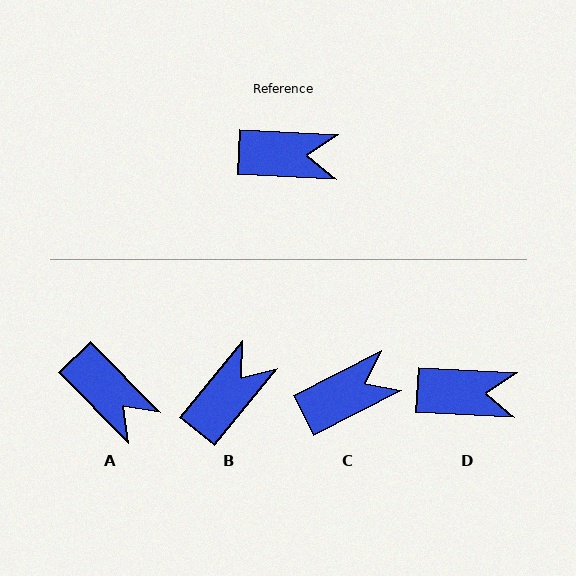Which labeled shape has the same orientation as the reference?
D.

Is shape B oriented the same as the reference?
No, it is off by about 54 degrees.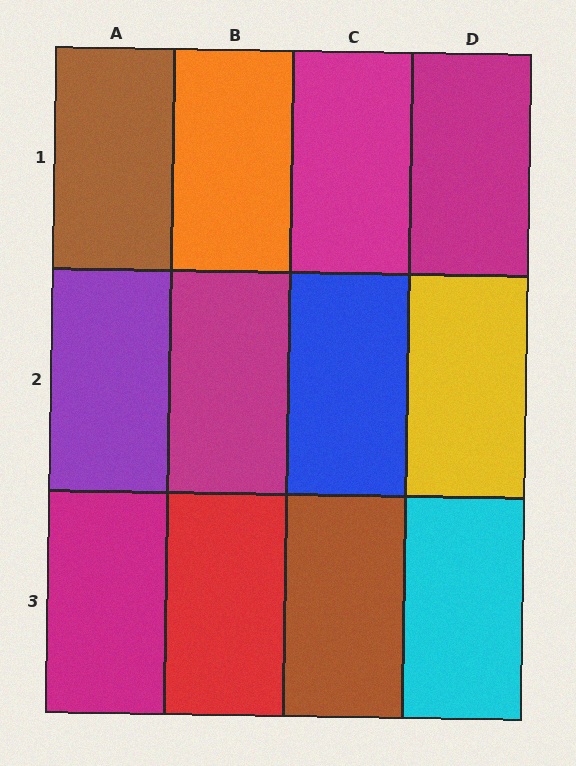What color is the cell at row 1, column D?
Magenta.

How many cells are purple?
1 cell is purple.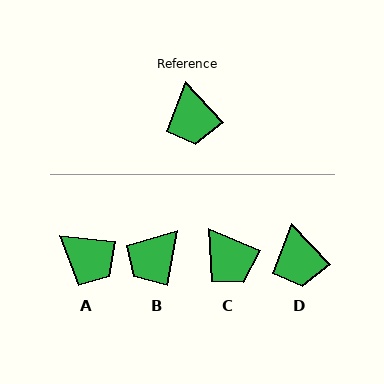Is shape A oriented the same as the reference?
No, it is off by about 41 degrees.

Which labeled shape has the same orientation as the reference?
D.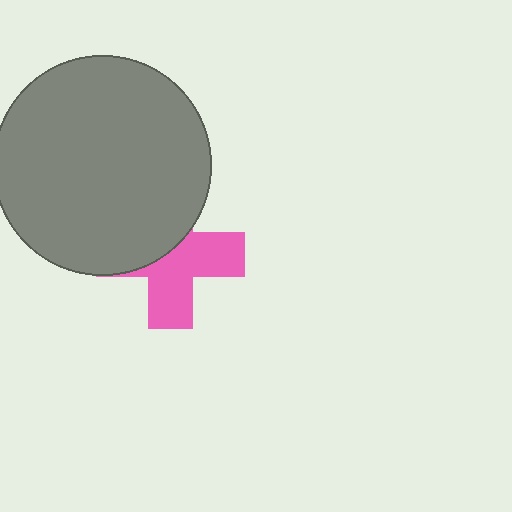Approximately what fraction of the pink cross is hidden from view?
Roughly 46% of the pink cross is hidden behind the gray circle.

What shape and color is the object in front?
The object in front is a gray circle.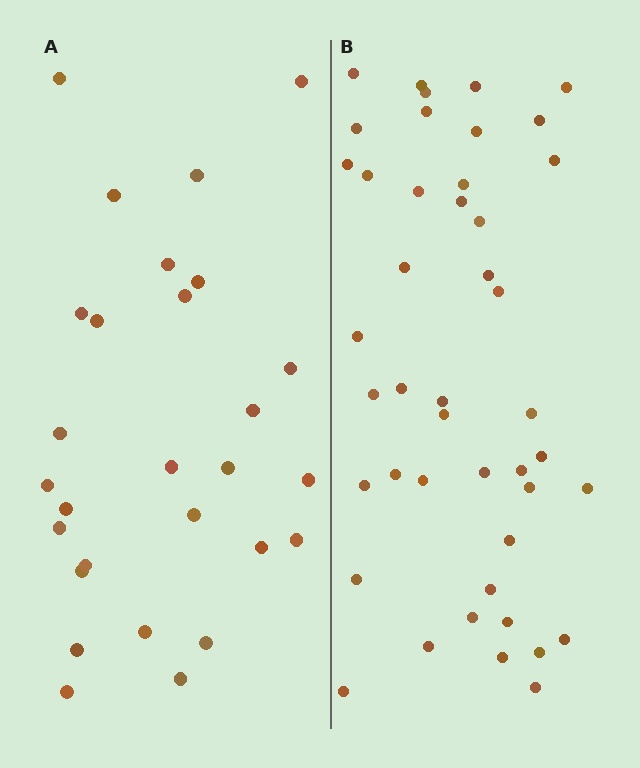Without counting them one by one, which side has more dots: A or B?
Region B (the right region) has more dots.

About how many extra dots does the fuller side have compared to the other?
Region B has approximately 15 more dots than region A.